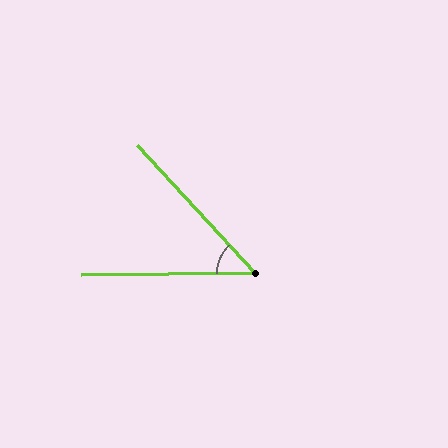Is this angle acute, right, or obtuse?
It is acute.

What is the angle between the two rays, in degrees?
Approximately 48 degrees.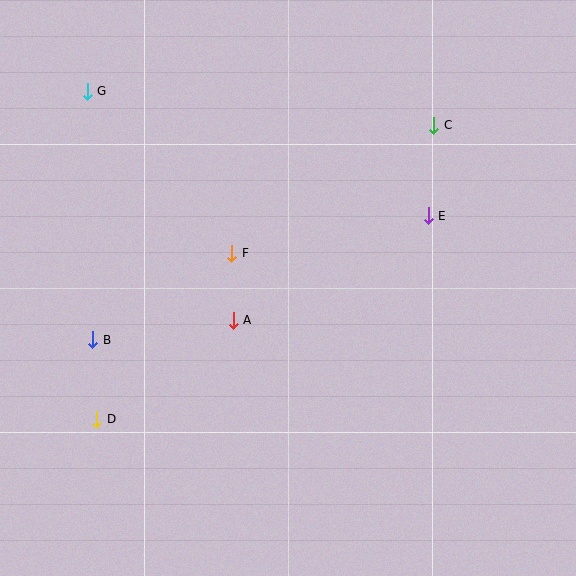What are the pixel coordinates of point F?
Point F is at (232, 253).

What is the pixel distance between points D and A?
The distance between D and A is 169 pixels.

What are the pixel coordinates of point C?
Point C is at (434, 125).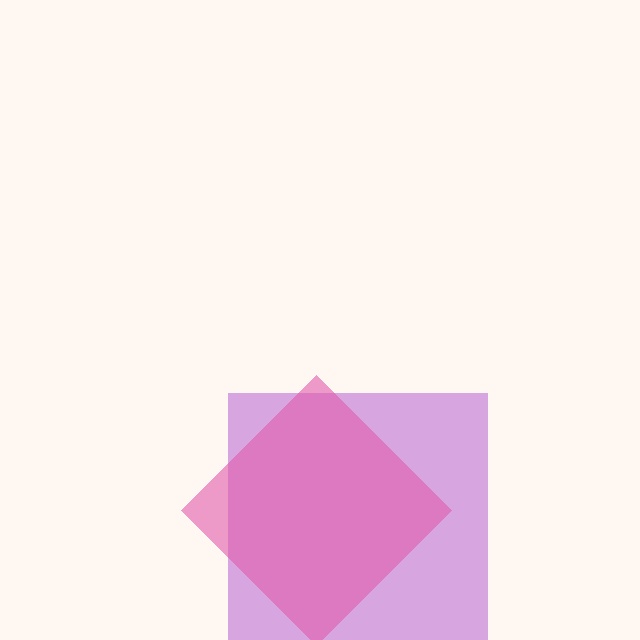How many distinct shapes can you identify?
There are 2 distinct shapes: a purple square, a pink diamond.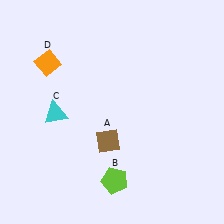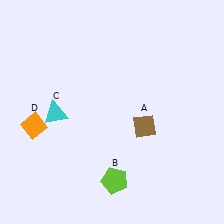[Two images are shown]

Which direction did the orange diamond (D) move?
The orange diamond (D) moved down.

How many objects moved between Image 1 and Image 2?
2 objects moved between the two images.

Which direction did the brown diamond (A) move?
The brown diamond (A) moved right.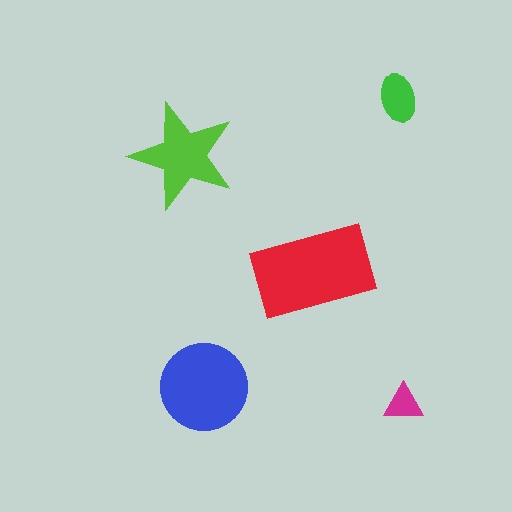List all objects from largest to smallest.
The red rectangle, the blue circle, the lime star, the green ellipse, the magenta triangle.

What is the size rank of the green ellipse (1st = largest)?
4th.